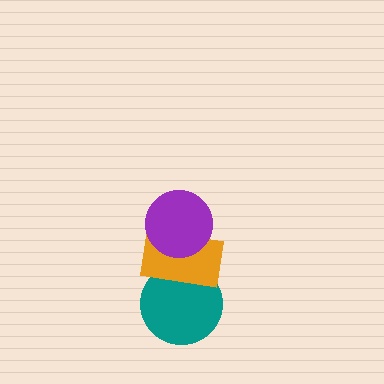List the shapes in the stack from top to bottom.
From top to bottom: the purple circle, the orange rectangle, the teal circle.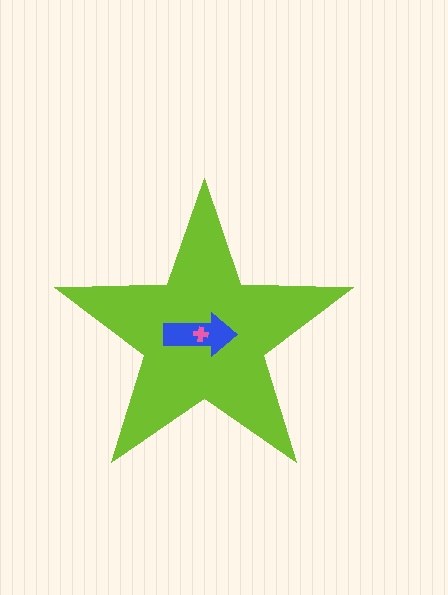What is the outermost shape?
The lime star.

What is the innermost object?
The pink cross.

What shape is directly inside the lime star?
The blue arrow.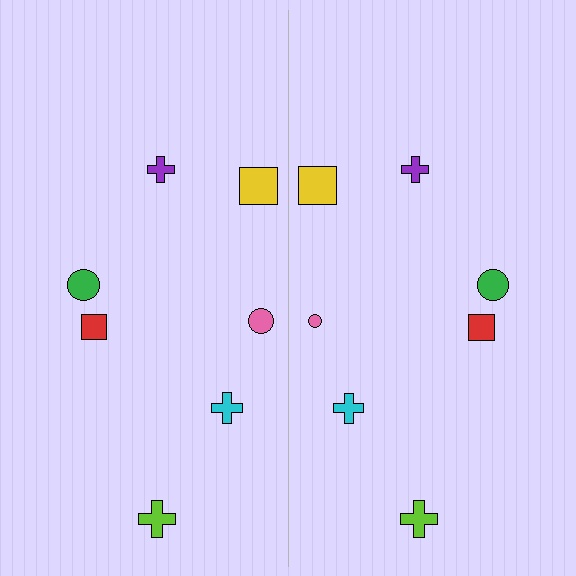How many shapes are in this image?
There are 14 shapes in this image.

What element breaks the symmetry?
The pink circle on the right side has a different size than its mirror counterpart.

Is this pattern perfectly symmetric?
No, the pattern is not perfectly symmetric. The pink circle on the right side has a different size than its mirror counterpart.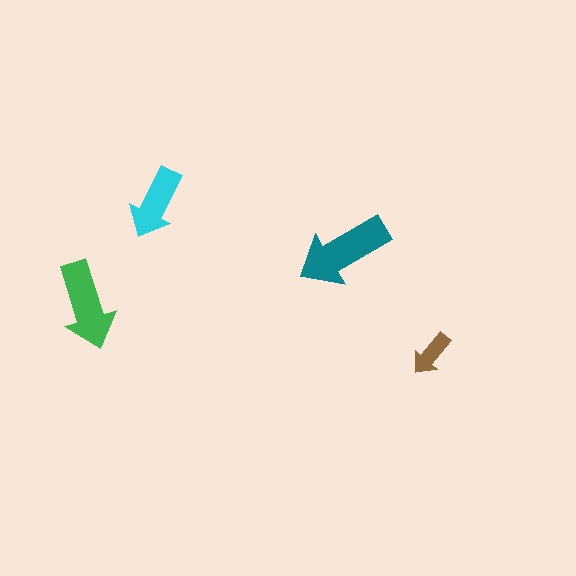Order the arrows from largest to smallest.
the teal one, the green one, the cyan one, the brown one.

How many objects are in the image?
There are 4 objects in the image.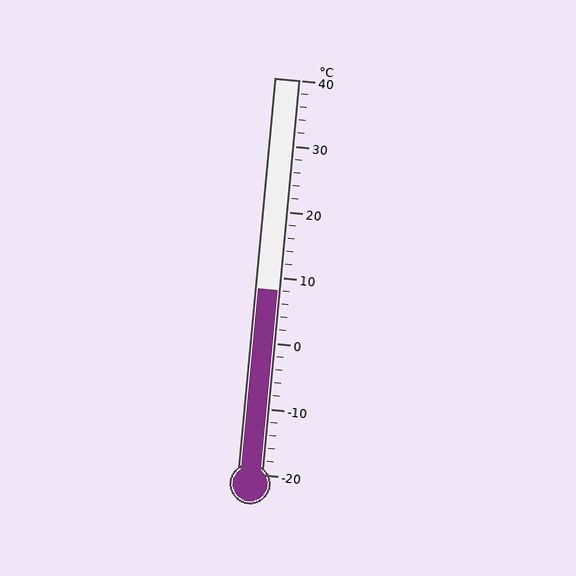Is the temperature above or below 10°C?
The temperature is below 10°C.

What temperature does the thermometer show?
The thermometer shows approximately 8°C.